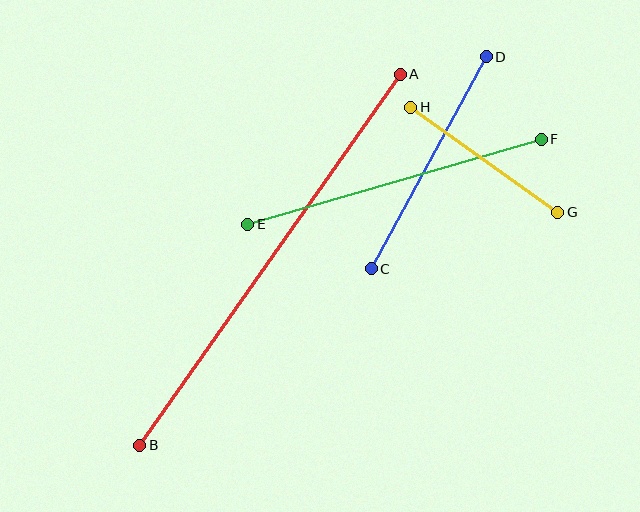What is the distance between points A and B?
The distance is approximately 453 pixels.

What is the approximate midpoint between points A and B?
The midpoint is at approximately (270, 260) pixels.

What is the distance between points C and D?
The distance is approximately 241 pixels.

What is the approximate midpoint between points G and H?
The midpoint is at approximately (484, 160) pixels.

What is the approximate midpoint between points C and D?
The midpoint is at approximately (429, 163) pixels.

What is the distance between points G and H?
The distance is approximately 181 pixels.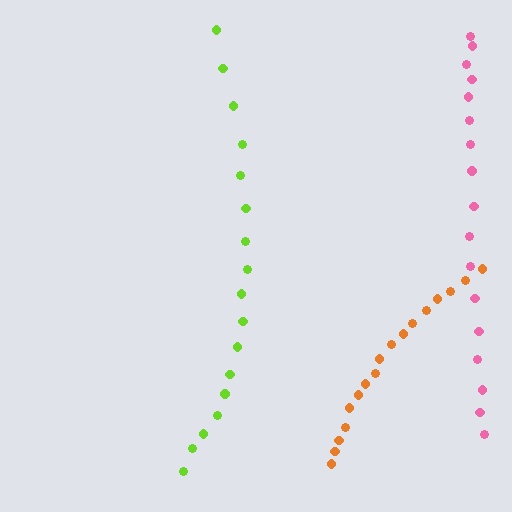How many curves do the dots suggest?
There are 3 distinct paths.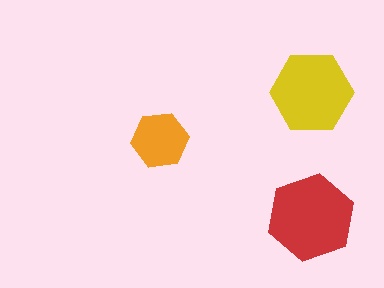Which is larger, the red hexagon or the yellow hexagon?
The red one.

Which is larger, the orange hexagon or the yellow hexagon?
The yellow one.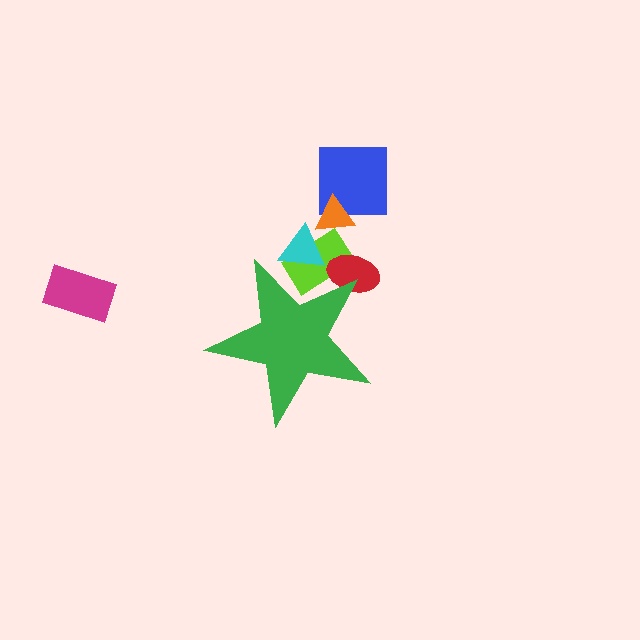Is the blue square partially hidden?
No, the blue square is fully visible.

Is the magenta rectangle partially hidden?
No, the magenta rectangle is fully visible.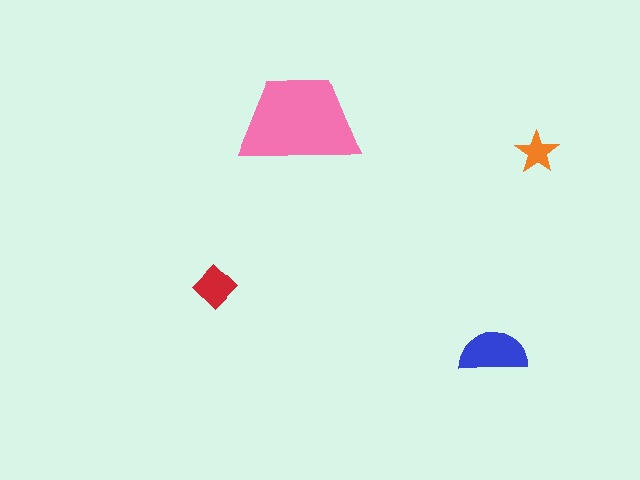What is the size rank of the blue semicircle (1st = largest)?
2nd.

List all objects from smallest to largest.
The orange star, the red diamond, the blue semicircle, the pink trapezoid.